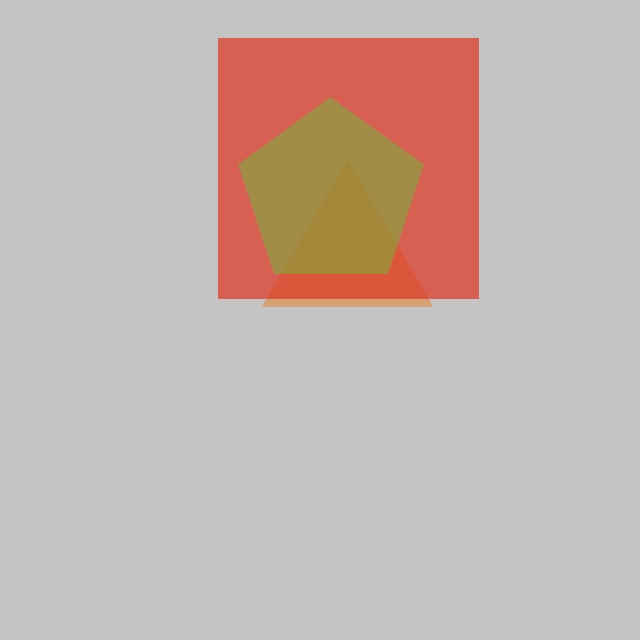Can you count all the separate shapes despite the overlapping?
Yes, there are 3 separate shapes.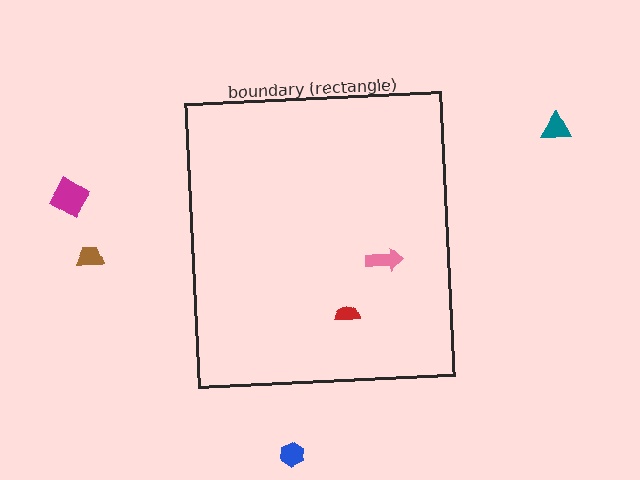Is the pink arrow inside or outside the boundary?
Inside.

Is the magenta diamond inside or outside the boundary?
Outside.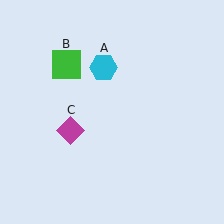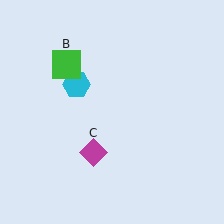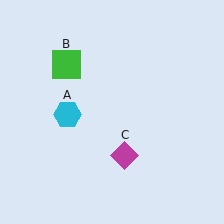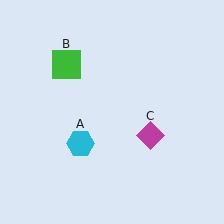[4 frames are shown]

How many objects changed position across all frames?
2 objects changed position: cyan hexagon (object A), magenta diamond (object C).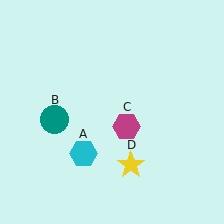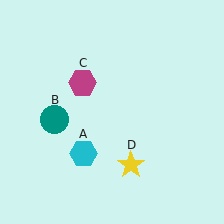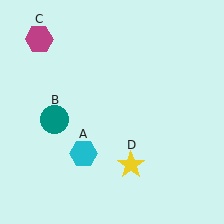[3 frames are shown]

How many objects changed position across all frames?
1 object changed position: magenta hexagon (object C).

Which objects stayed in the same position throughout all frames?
Cyan hexagon (object A) and teal circle (object B) and yellow star (object D) remained stationary.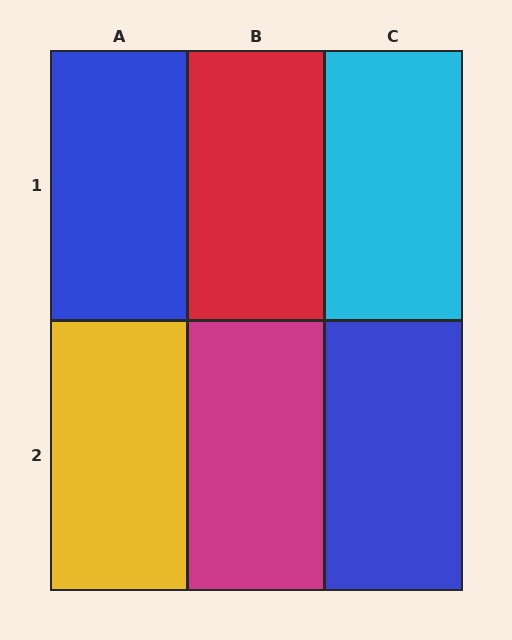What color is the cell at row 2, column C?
Blue.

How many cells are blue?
2 cells are blue.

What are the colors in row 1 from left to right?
Blue, red, cyan.